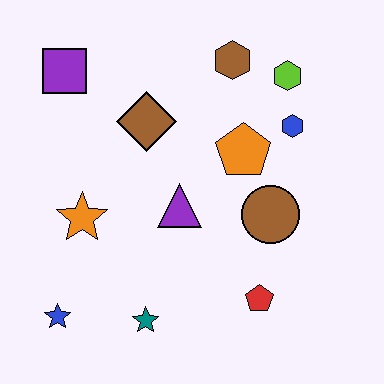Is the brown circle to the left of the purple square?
No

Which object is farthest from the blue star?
The lime hexagon is farthest from the blue star.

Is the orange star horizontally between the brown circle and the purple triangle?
No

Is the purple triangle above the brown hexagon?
No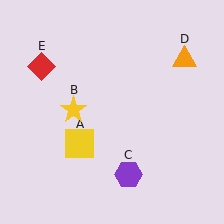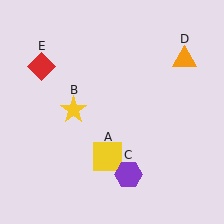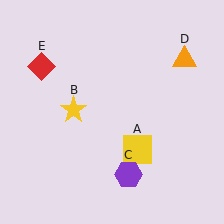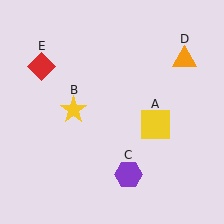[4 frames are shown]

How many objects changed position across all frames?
1 object changed position: yellow square (object A).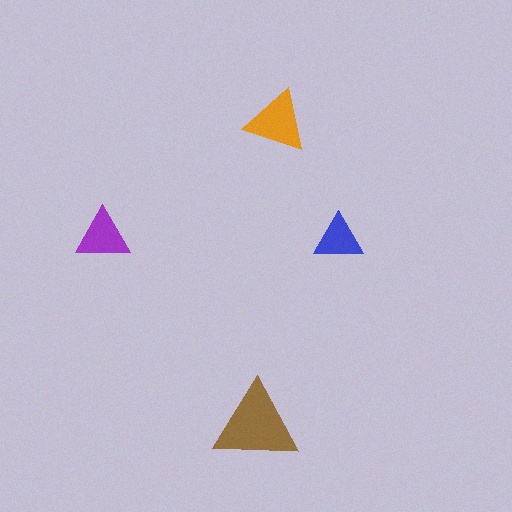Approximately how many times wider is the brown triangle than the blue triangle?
About 1.5 times wider.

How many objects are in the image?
There are 4 objects in the image.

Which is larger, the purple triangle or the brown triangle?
The brown one.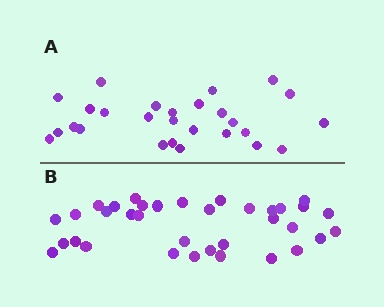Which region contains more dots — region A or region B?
Region B (the bottom region) has more dots.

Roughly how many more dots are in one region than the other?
Region B has roughly 8 or so more dots than region A.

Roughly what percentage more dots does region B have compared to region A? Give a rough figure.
About 30% more.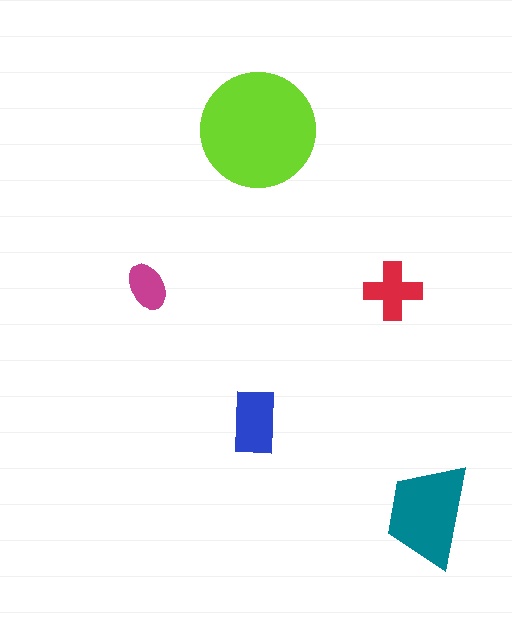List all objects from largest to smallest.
The lime circle, the teal trapezoid, the blue rectangle, the red cross, the magenta ellipse.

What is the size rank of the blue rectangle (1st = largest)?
3rd.